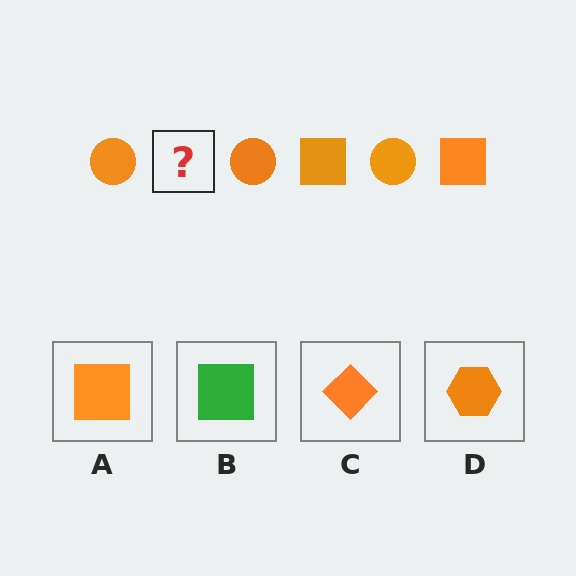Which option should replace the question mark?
Option A.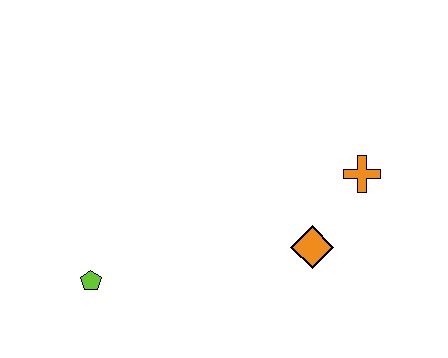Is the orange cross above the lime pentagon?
Yes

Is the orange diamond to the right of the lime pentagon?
Yes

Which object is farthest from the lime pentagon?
The orange cross is farthest from the lime pentagon.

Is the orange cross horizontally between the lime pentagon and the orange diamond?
No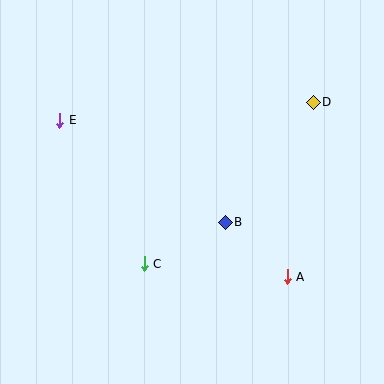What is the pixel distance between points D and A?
The distance between D and A is 176 pixels.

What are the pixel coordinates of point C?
Point C is at (144, 264).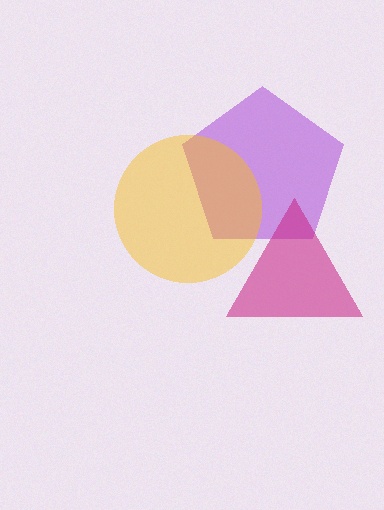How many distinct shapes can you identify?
There are 3 distinct shapes: a purple pentagon, a yellow circle, a magenta triangle.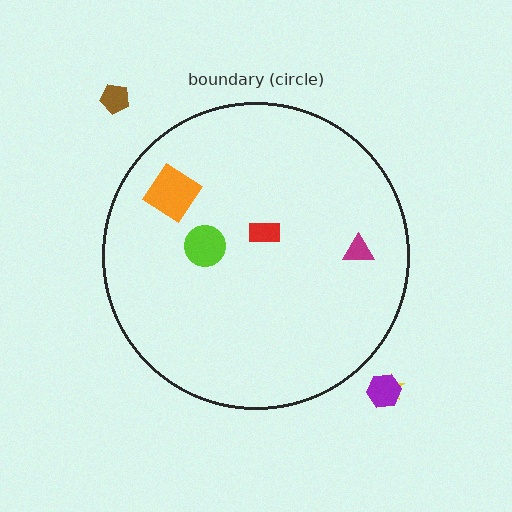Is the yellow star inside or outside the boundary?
Outside.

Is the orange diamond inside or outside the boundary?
Inside.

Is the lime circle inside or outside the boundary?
Inside.